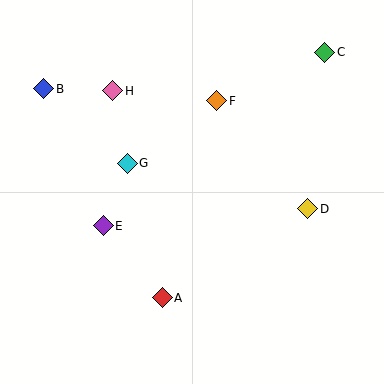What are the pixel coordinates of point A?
Point A is at (162, 298).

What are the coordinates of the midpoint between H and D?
The midpoint between H and D is at (210, 150).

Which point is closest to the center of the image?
Point G at (127, 163) is closest to the center.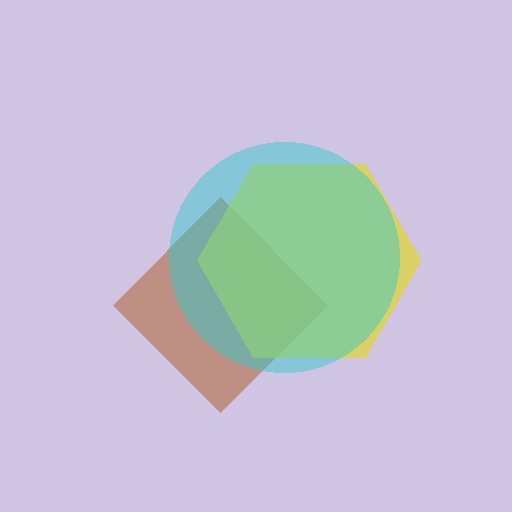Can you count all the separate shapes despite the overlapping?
Yes, there are 3 separate shapes.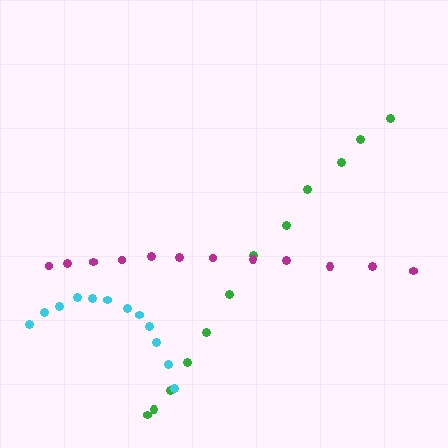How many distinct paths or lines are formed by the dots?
There are 3 distinct paths.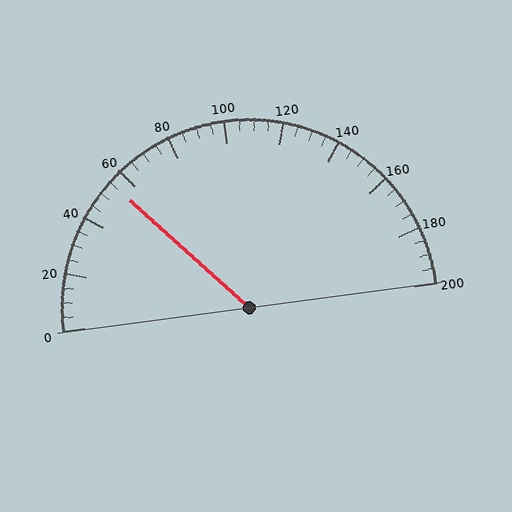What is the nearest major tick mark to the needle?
The nearest major tick mark is 60.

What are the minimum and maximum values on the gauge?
The gauge ranges from 0 to 200.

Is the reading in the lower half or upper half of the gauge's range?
The reading is in the lower half of the range (0 to 200).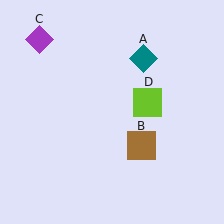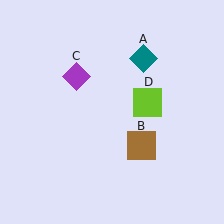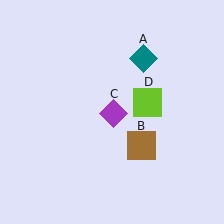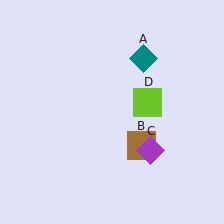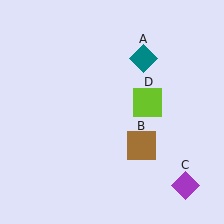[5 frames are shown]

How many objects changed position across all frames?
1 object changed position: purple diamond (object C).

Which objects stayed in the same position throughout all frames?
Teal diamond (object A) and brown square (object B) and lime square (object D) remained stationary.